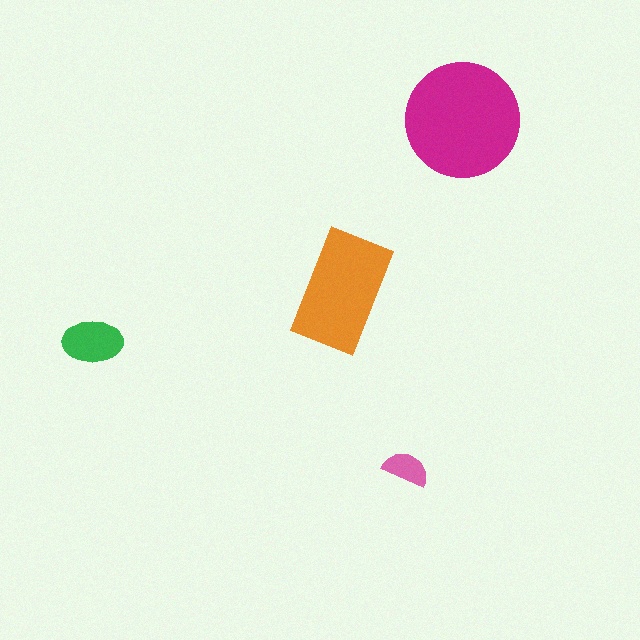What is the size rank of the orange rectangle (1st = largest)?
2nd.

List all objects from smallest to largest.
The pink semicircle, the green ellipse, the orange rectangle, the magenta circle.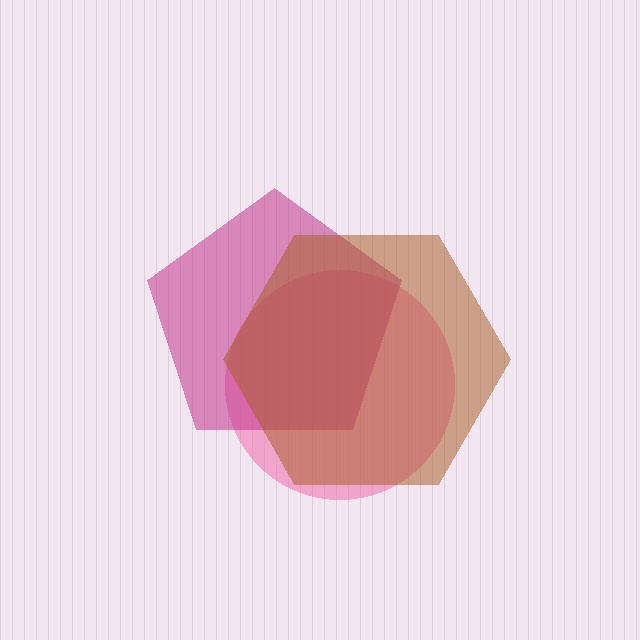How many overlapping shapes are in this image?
There are 3 overlapping shapes in the image.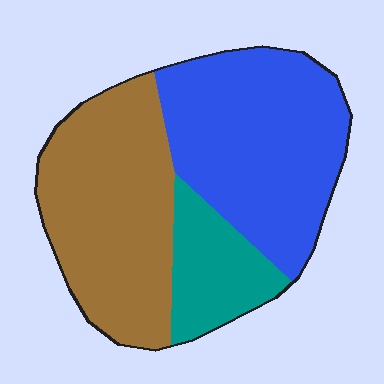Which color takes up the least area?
Teal, at roughly 15%.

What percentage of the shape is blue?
Blue covers about 45% of the shape.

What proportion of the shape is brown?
Brown covers about 40% of the shape.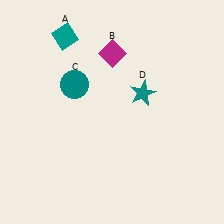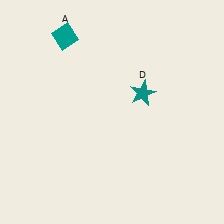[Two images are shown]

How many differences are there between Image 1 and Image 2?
There are 2 differences between the two images.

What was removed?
The teal circle (C), the magenta diamond (B) were removed in Image 2.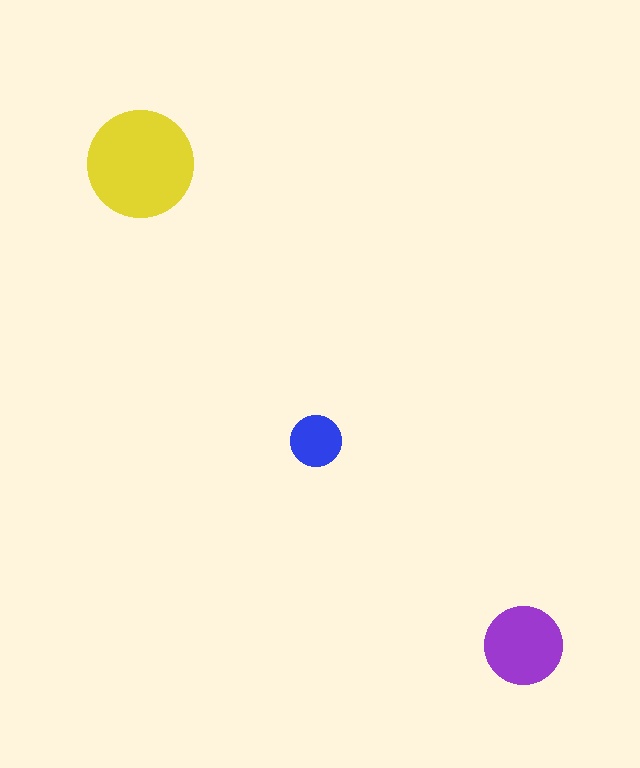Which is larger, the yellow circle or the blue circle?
The yellow one.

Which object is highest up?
The yellow circle is topmost.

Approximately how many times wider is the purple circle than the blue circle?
About 1.5 times wider.